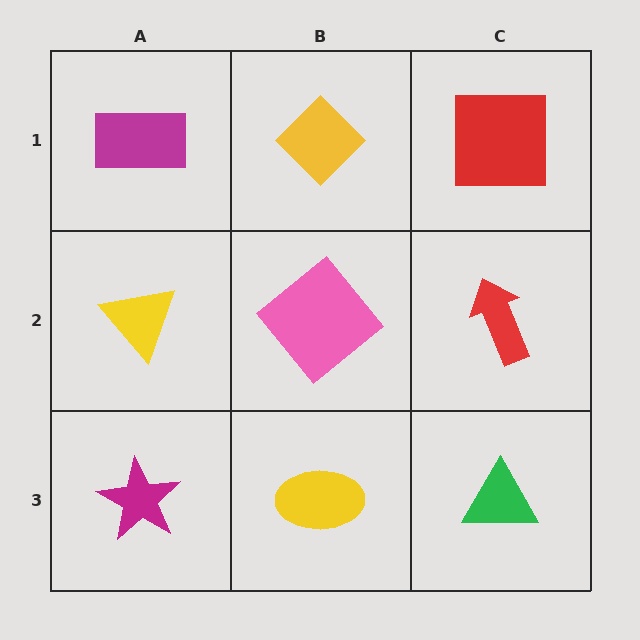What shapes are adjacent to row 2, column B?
A yellow diamond (row 1, column B), a yellow ellipse (row 3, column B), a yellow triangle (row 2, column A), a red arrow (row 2, column C).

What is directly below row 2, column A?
A magenta star.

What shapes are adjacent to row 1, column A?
A yellow triangle (row 2, column A), a yellow diamond (row 1, column B).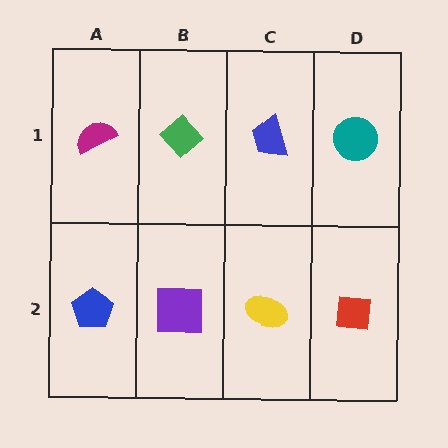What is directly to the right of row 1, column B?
A blue trapezoid.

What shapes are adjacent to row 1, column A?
A blue pentagon (row 2, column A), a green diamond (row 1, column B).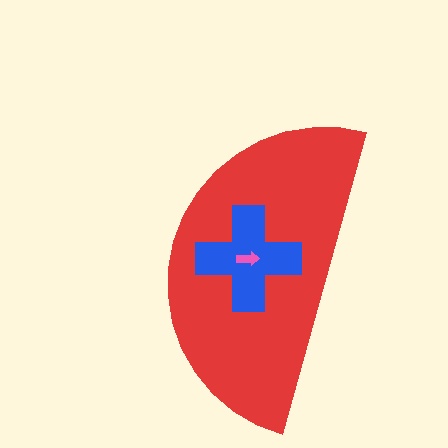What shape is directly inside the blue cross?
The pink arrow.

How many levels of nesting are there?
3.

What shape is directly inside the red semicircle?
The blue cross.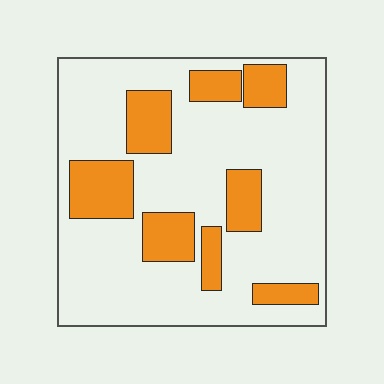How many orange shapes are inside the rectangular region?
8.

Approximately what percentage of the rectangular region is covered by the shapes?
Approximately 25%.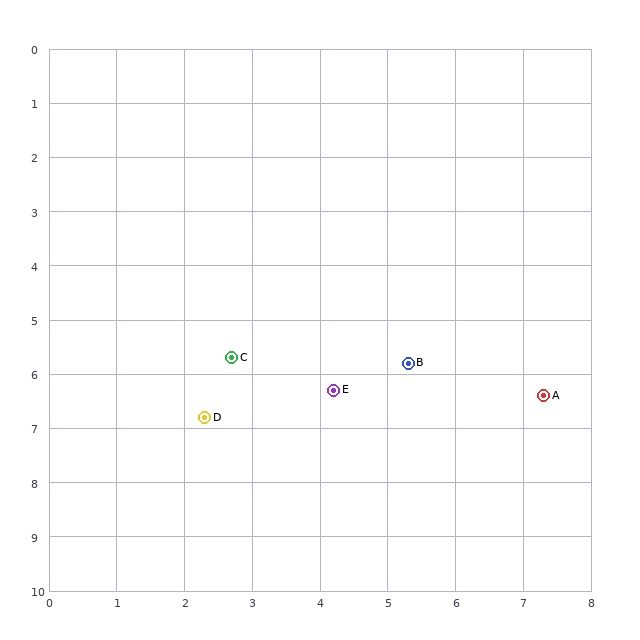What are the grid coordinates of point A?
Point A is at approximately (7.3, 6.4).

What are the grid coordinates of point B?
Point B is at approximately (5.3, 5.8).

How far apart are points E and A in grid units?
Points E and A are about 3.1 grid units apart.